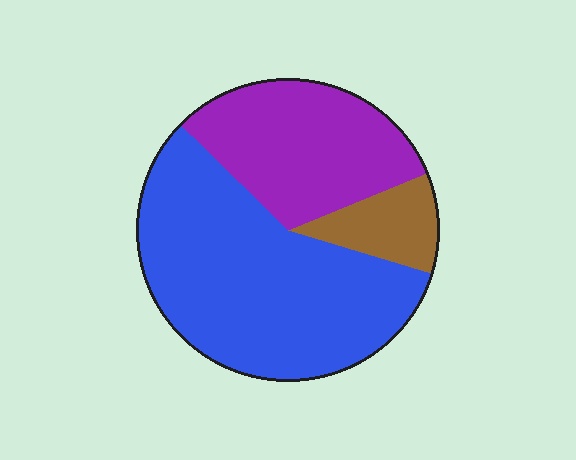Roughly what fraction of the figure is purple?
Purple covers 32% of the figure.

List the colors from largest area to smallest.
From largest to smallest: blue, purple, brown.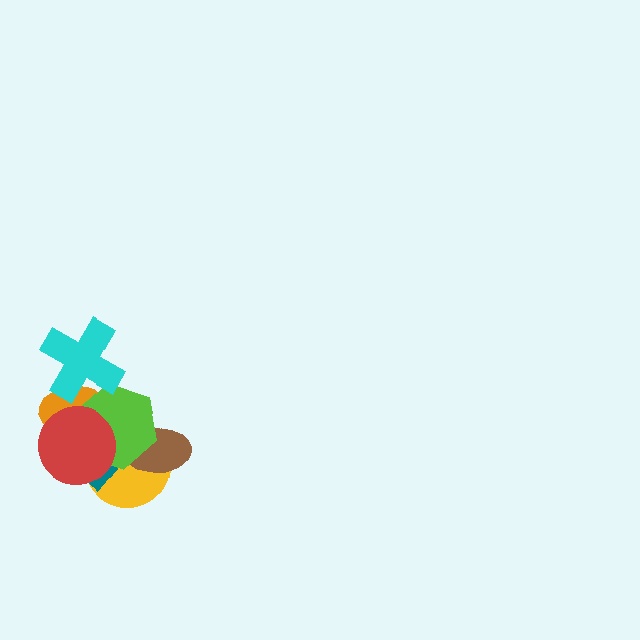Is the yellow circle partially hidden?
Yes, it is partially covered by another shape.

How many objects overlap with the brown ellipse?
2 objects overlap with the brown ellipse.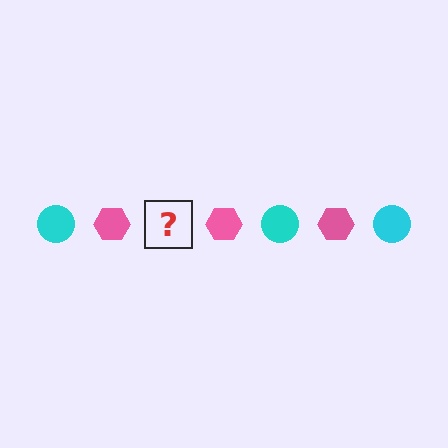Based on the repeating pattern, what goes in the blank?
The blank should be a cyan circle.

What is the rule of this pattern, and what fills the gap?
The rule is that the pattern alternates between cyan circle and pink hexagon. The gap should be filled with a cyan circle.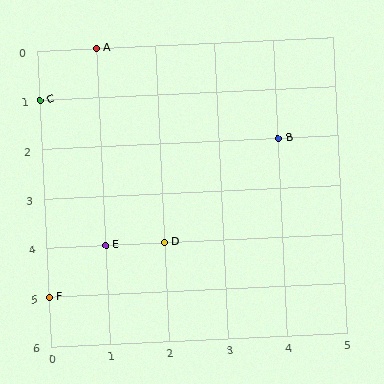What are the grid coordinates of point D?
Point D is at grid coordinates (2, 4).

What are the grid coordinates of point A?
Point A is at grid coordinates (1, 0).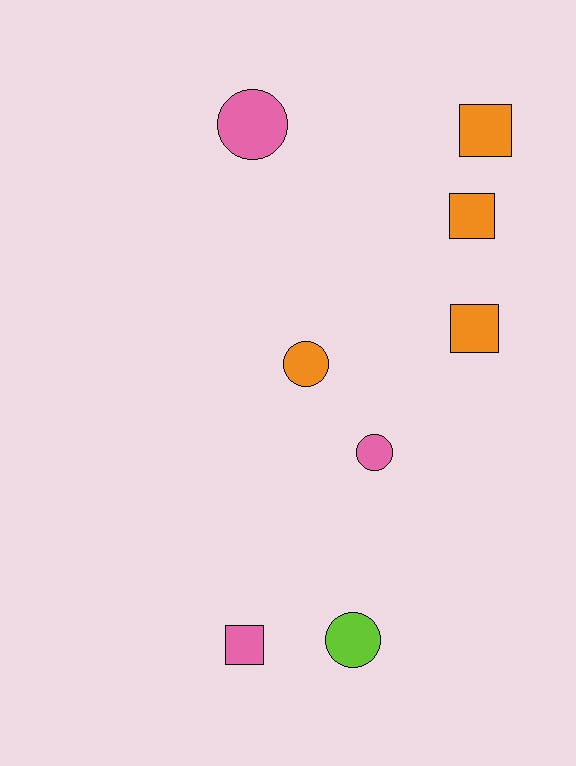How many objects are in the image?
There are 8 objects.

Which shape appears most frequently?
Circle, with 4 objects.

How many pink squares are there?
There is 1 pink square.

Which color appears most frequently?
Orange, with 4 objects.